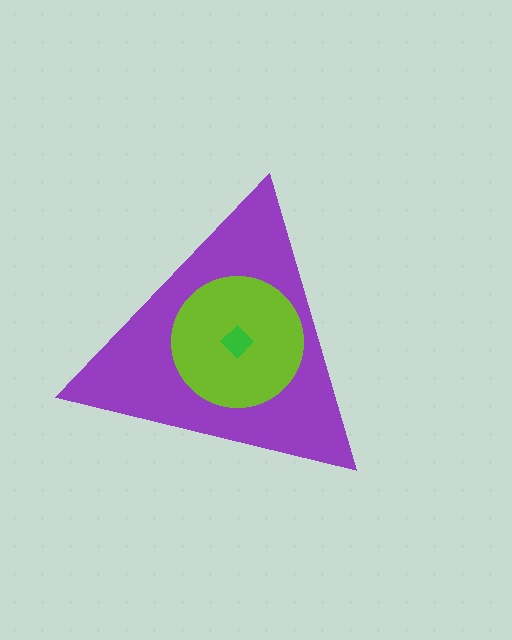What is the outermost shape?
The purple triangle.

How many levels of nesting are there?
3.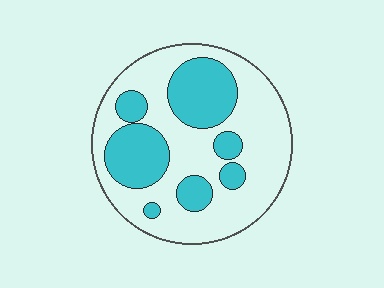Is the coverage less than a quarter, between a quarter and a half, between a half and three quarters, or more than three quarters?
Between a quarter and a half.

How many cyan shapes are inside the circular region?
7.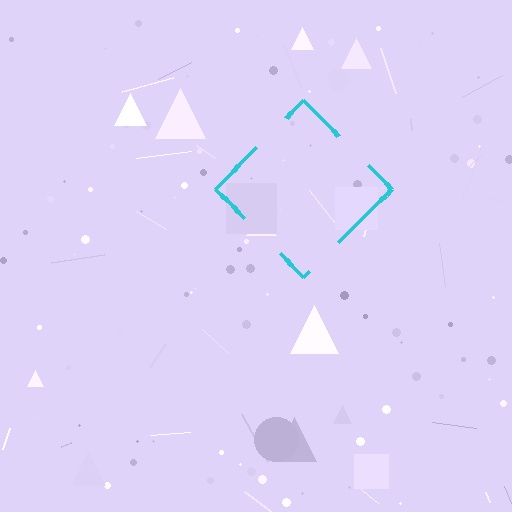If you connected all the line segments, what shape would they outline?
They would outline a diamond.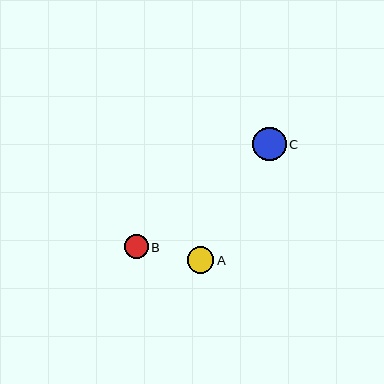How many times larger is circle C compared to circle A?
Circle C is approximately 1.3 times the size of circle A.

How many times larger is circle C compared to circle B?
Circle C is approximately 1.4 times the size of circle B.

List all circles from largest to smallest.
From largest to smallest: C, A, B.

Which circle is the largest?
Circle C is the largest with a size of approximately 33 pixels.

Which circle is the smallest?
Circle B is the smallest with a size of approximately 24 pixels.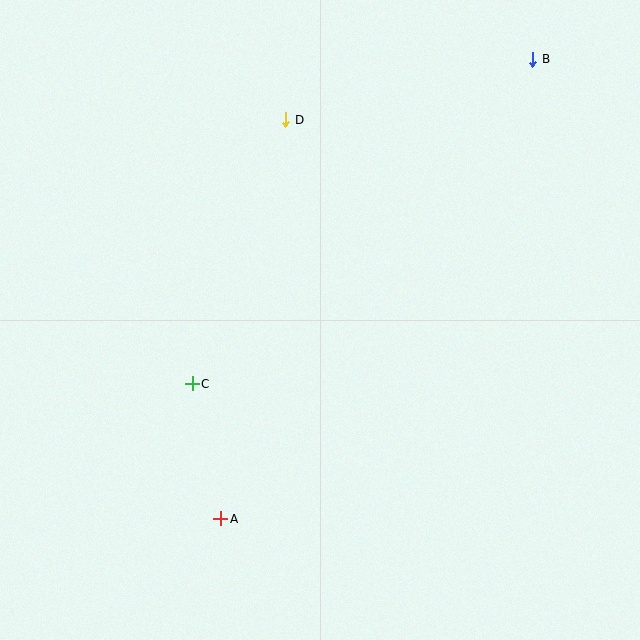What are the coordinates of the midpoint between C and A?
The midpoint between C and A is at (207, 451).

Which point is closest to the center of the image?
Point C at (192, 384) is closest to the center.